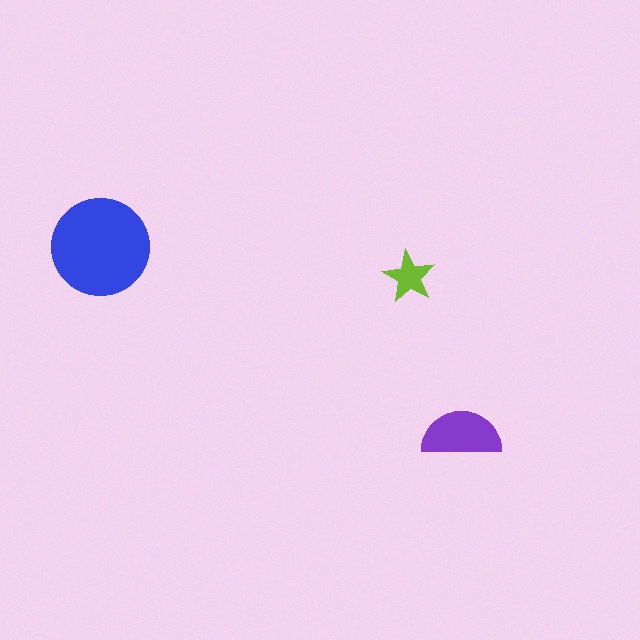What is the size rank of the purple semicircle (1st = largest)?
2nd.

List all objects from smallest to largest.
The lime star, the purple semicircle, the blue circle.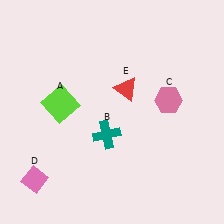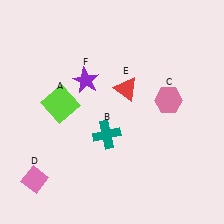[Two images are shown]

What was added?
A purple star (F) was added in Image 2.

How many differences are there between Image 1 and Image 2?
There is 1 difference between the two images.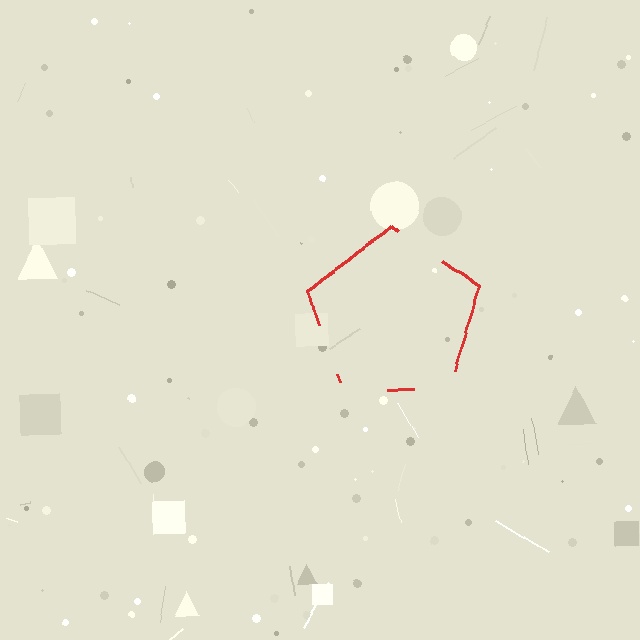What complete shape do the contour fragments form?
The contour fragments form a pentagon.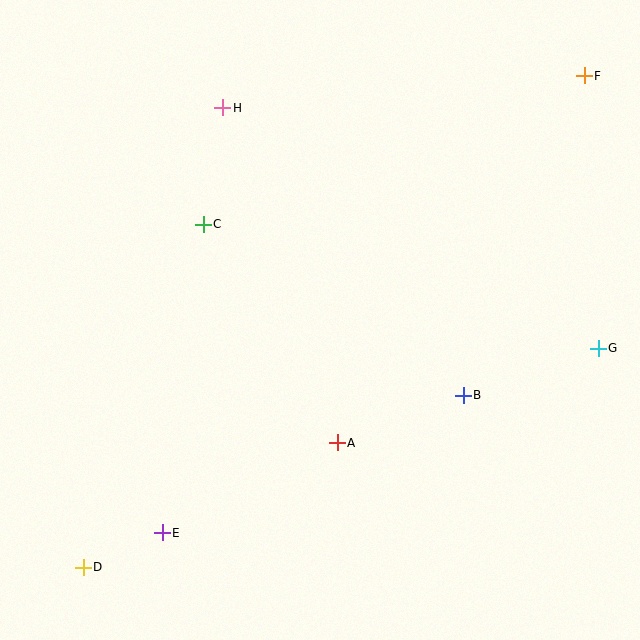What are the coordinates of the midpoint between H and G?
The midpoint between H and G is at (411, 228).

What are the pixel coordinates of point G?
Point G is at (598, 348).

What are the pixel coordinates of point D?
Point D is at (83, 567).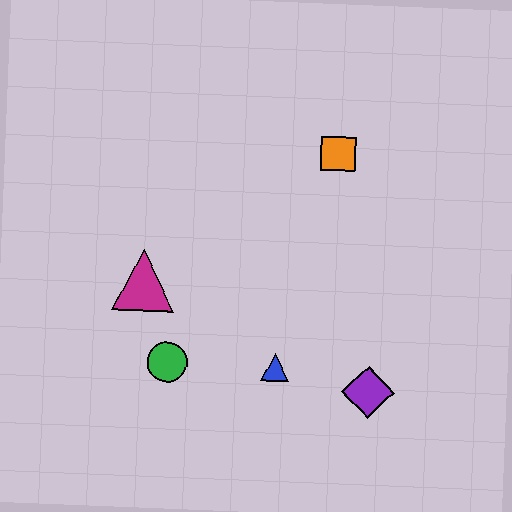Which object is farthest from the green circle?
The orange square is farthest from the green circle.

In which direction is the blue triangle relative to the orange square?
The blue triangle is below the orange square.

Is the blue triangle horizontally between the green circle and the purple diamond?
Yes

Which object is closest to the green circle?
The magenta triangle is closest to the green circle.